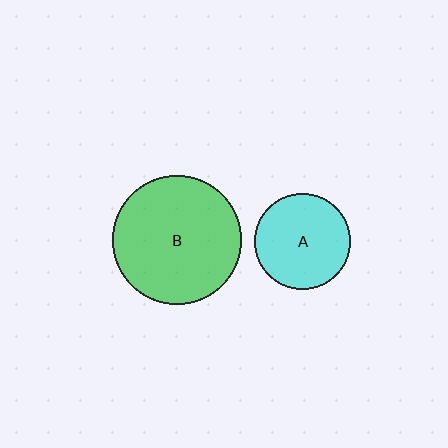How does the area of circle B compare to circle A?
Approximately 1.8 times.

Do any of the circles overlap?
No, none of the circles overlap.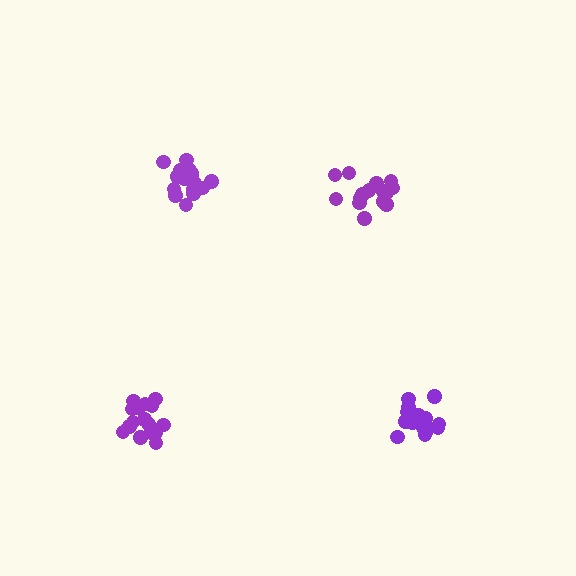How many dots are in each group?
Group 1: 15 dots, Group 2: 16 dots, Group 3: 15 dots, Group 4: 17 dots (63 total).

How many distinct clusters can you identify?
There are 4 distinct clusters.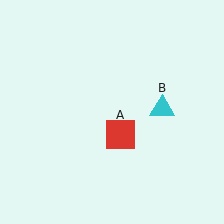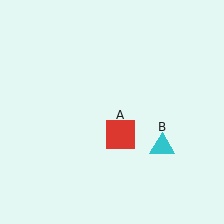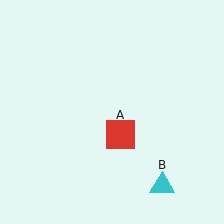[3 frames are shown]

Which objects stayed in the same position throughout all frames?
Red square (object A) remained stationary.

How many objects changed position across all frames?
1 object changed position: cyan triangle (object B).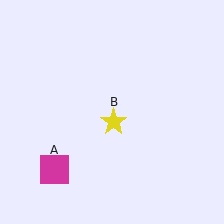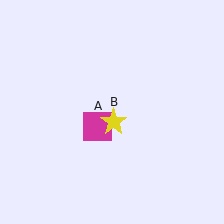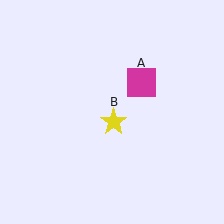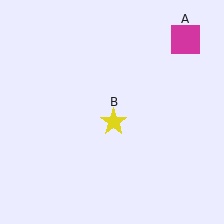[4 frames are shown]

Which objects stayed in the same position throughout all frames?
Yellow star (object B) remained stationary.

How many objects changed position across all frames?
1 object changed position: magenta square (object A).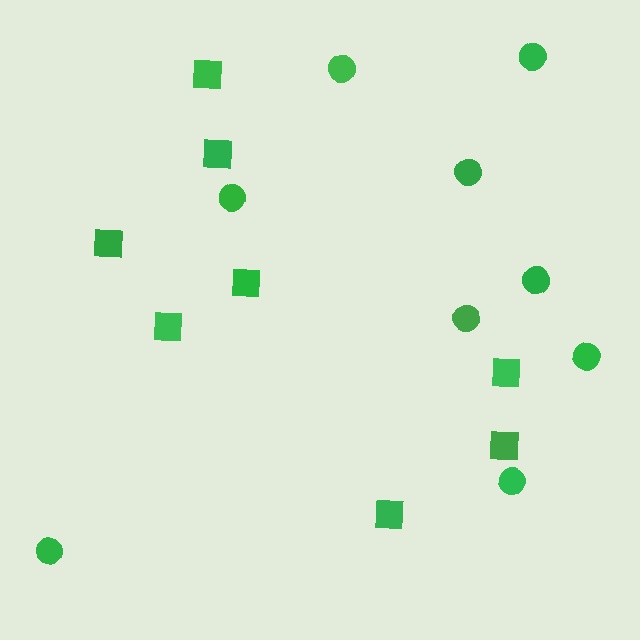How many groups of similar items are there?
There are 2 groups: one group of squares (8) and one group of circles (9).